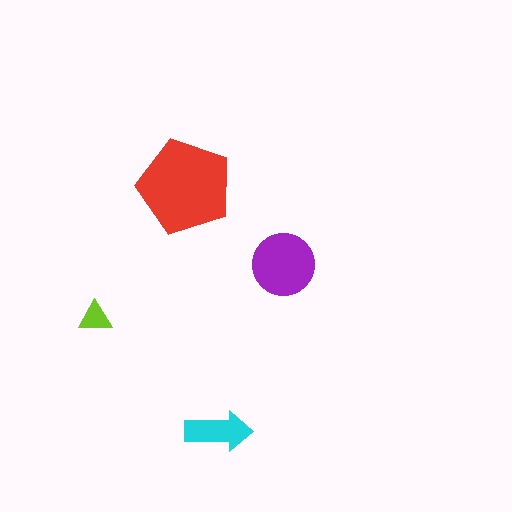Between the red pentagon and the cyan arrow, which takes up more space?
The red pentagon.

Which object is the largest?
The red pentagon.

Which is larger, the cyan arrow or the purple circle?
The purple circle.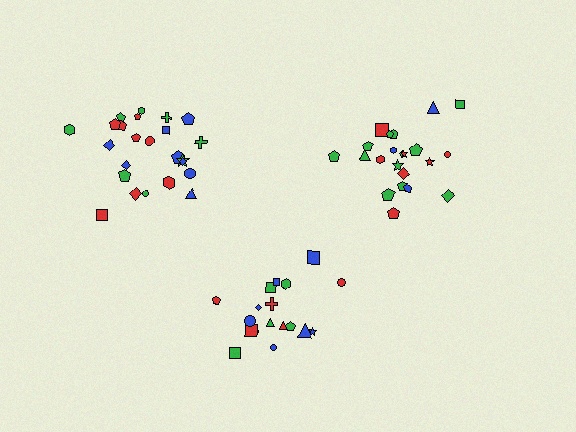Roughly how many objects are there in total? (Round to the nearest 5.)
Roughly 65 objects in total.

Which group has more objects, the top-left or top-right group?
The top-left group.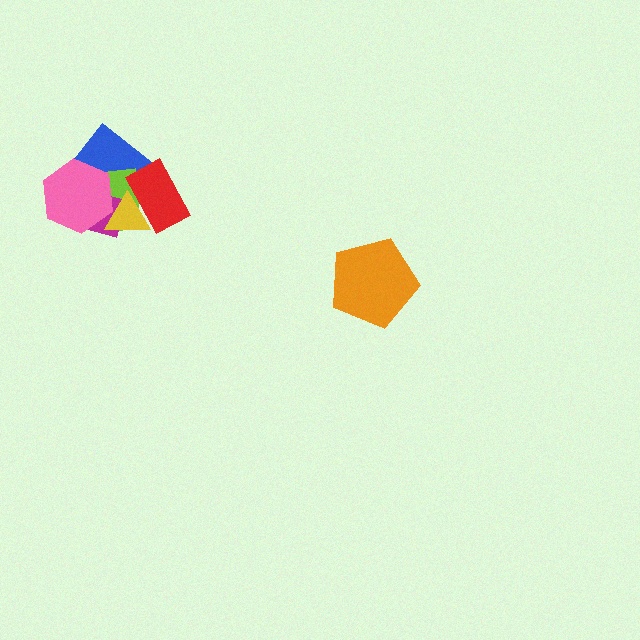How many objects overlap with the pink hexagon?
4 objects overlap with the pink hexagon.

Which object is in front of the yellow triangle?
The red rectangle is in front of the yellow triangle.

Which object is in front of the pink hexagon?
The yellow triangle is in front of the pink hexagon.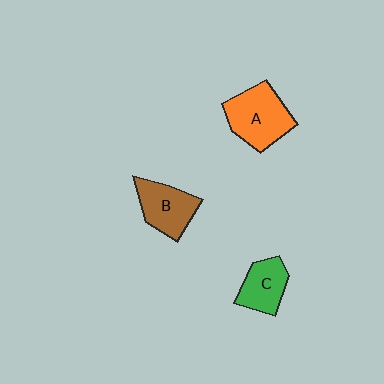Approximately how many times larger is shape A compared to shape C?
Approximately 1.5 times.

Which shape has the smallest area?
Shape C (green).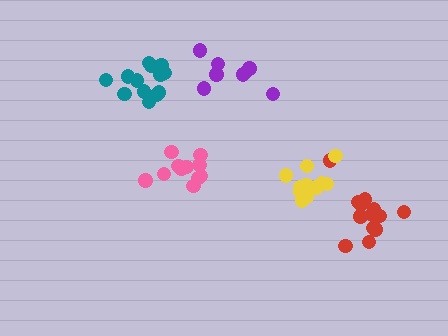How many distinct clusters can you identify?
There are 5 distinct clusters.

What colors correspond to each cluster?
The clusters are colored: pink, red, purple, yellow, teal.